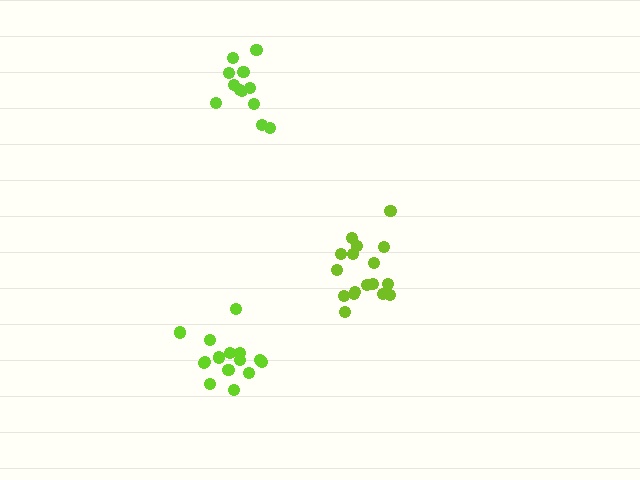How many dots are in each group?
Group 1: 15 dots, Group 2: 17 dots, Group 3: 12 dots (44 total).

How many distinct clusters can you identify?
There are 3 distinct clusters.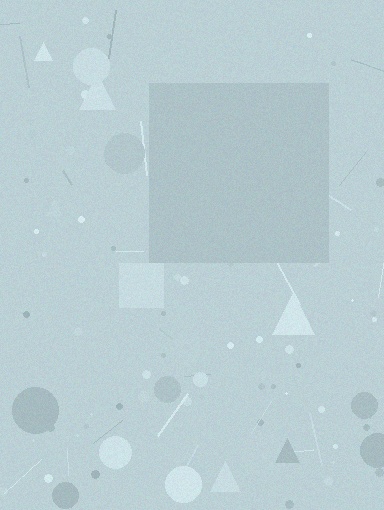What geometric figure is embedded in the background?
A square is embedded in the background.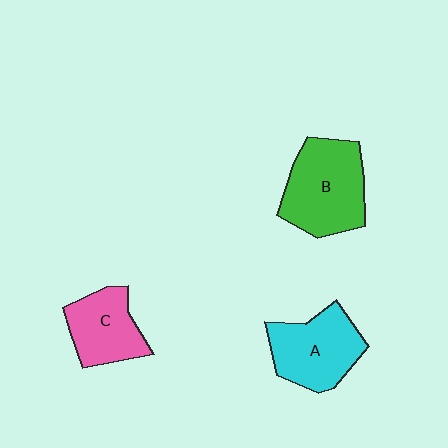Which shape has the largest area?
Shape B (green).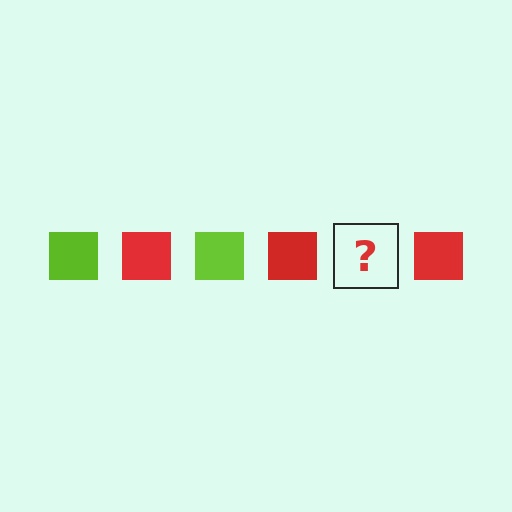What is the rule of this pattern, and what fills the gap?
The rule is that the pattern cycles through lime, red squares. The gap should be filled with a lime square.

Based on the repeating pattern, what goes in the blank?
The blank should be a lime square.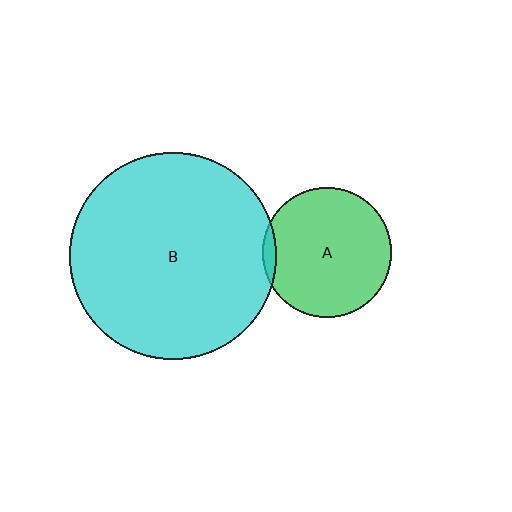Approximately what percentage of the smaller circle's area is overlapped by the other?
Approximately 5%.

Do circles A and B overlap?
Yes.